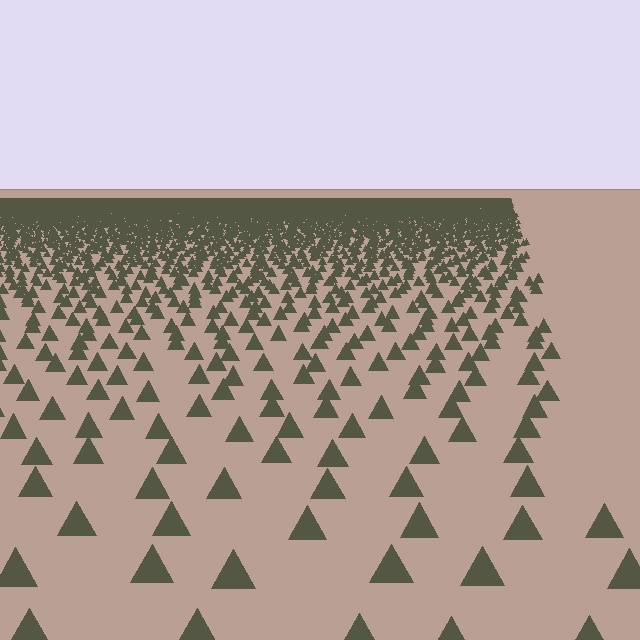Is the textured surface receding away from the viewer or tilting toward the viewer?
The surface is receding away from the viewer. Texture elements get smaller and denser toward the top.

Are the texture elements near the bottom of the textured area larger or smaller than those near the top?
Larger. Near the bottom, elements are closer to the viewer and appear at a bigger on-screen size.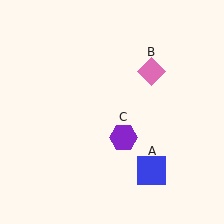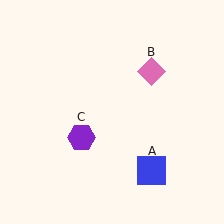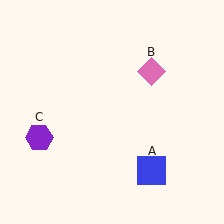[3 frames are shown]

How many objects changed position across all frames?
1 object changed position: purple hexagon (object C).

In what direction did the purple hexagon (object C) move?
The purple hexagon (object C) moved left.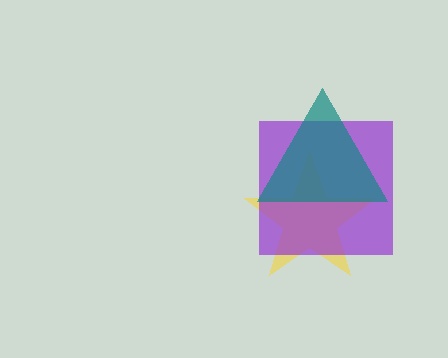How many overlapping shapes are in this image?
There are 3 overlapping shapes in the image.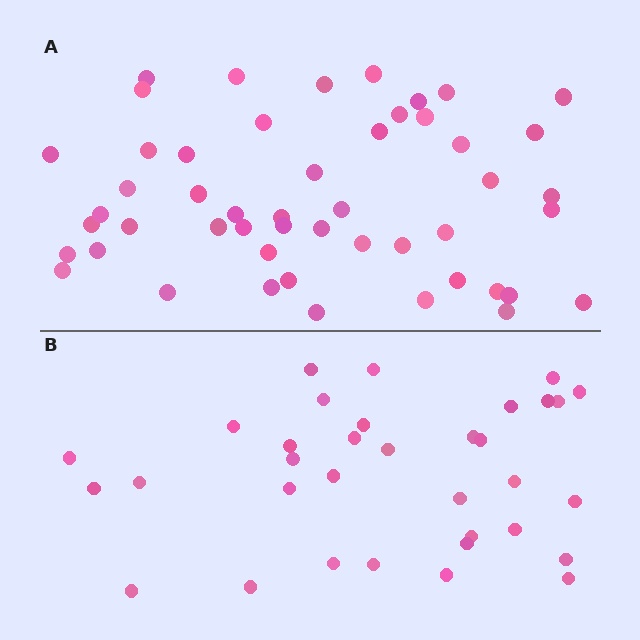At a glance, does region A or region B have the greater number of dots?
Region A (the top region) has more dots.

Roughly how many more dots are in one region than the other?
Region A has approximately 15 more dots than region B.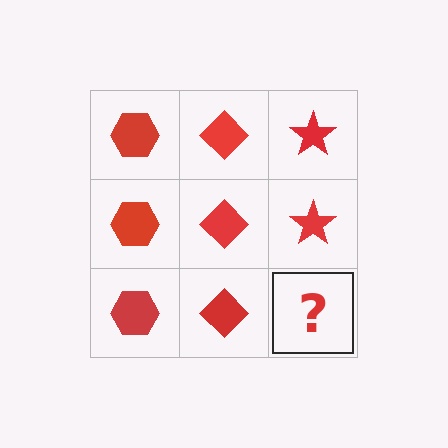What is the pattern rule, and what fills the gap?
The rule is that each column has a consistent shape. The gap should be filled with a red star.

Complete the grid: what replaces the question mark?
The question mark should be replaced with a red star.